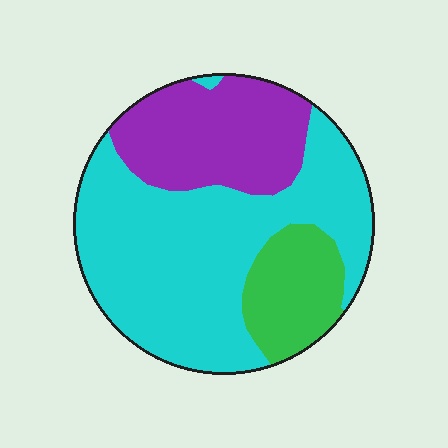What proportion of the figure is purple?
Purple covers 27% of the figure.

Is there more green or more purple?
Purple.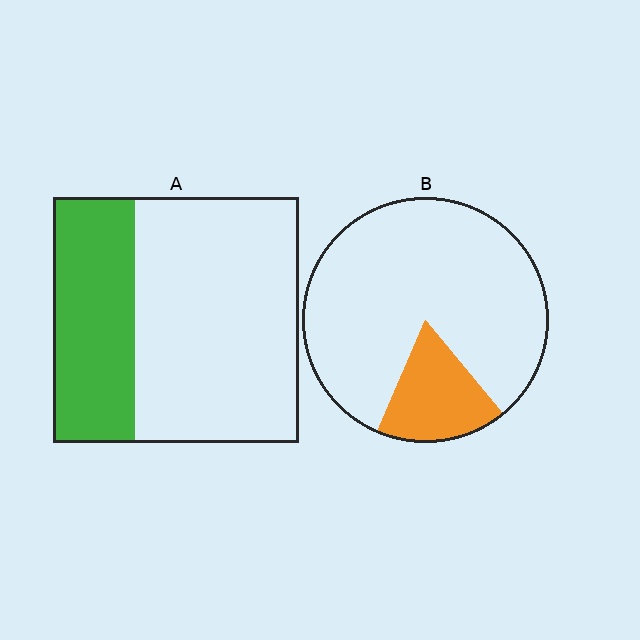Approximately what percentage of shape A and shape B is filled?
A is approximately 35% and B is approximately 20%.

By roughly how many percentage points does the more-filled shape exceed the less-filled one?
By roughly 15 percentage points (A over B).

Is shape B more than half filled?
No.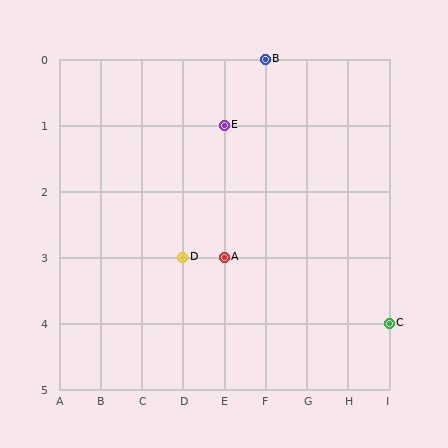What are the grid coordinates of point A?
Point A is at grid coordinates (E, 3).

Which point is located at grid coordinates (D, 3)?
Point D is at (D, 3).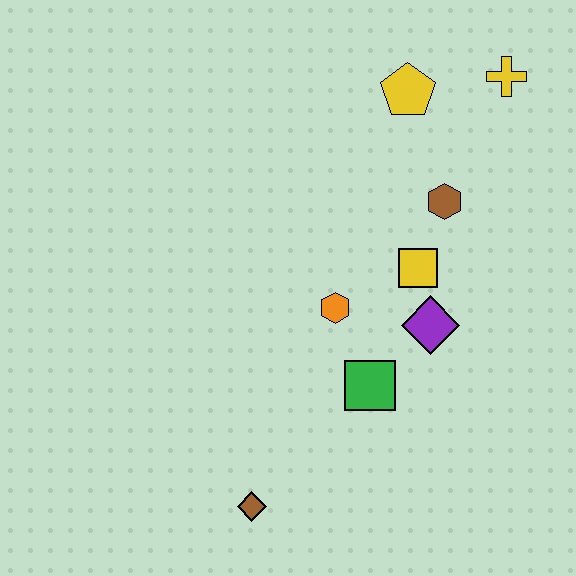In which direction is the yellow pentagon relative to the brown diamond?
The yellow pentagon is above the brown diamond.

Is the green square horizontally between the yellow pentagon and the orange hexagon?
Yes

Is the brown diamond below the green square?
Yes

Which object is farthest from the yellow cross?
The brown diamond is farthest from the yellow cross.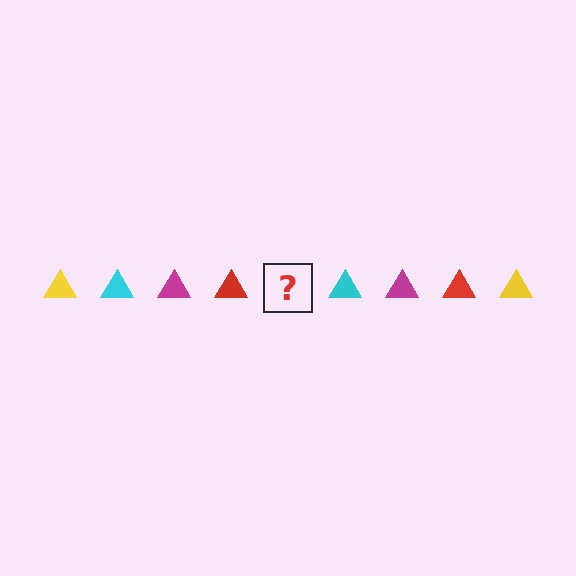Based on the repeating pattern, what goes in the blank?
The blank should be a yellow triangle.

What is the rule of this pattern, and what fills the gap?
The rule is that the pattern cycles through yellow, cyan, magenta, red triangles. The gap should be filled with a yellow triangle.